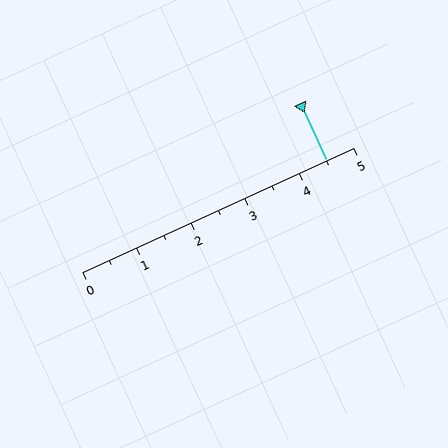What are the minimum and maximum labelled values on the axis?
The axis runs from 0 to 5.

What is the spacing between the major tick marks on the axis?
The major ticks are spaced 1 apart.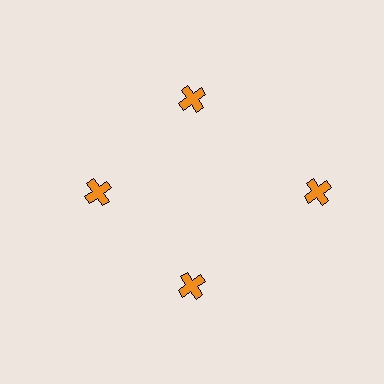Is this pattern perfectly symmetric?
No. The 4 orange crosses are arranged in a ring, but one element near the 3 o'clock position is pushed outward from the center, breaking the 4-fold rotational symmetry.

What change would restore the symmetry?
The symmetry would be restored by moving it inward, back onto the ring so that all 4 crosses sit at equal angles and equal distance from the center.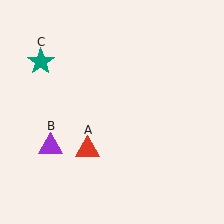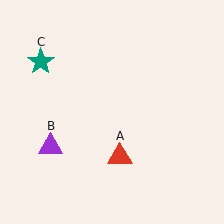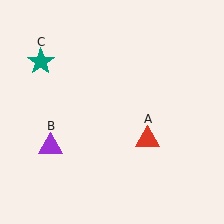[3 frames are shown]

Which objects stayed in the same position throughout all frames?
Purple triangle (object B) and teal star (object C) remained stationary.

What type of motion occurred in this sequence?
The red triangle (object A) rotated counterclockwise around the center of the scene.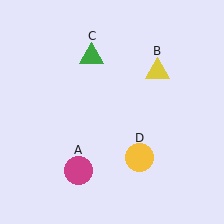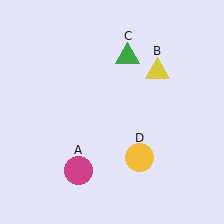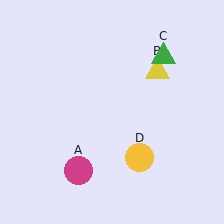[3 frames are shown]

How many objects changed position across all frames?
1 object changed position: green triangle (object C).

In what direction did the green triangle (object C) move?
The green triangle (object C) moved right.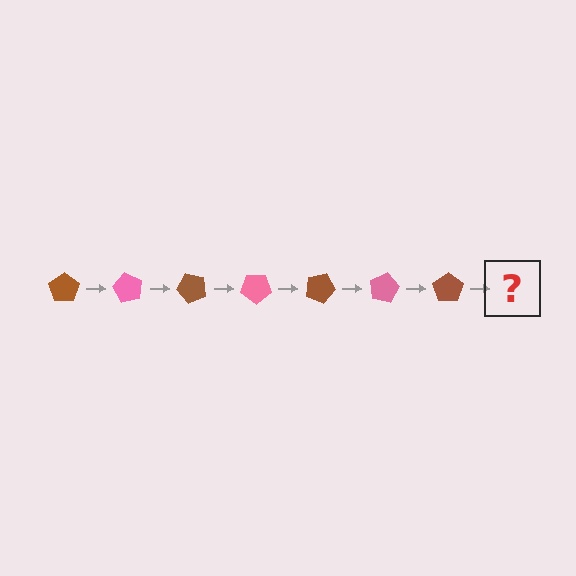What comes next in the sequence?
The next element should be a pink pentagon, rotated 420 degrees from the start.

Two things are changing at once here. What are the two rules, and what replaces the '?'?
The two rules are that it rotates 60 degrees each step and the color cycles through brown and pink. The '?' should be a pink pentagon, rotated 420 degrees from the start.